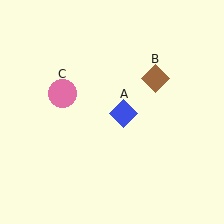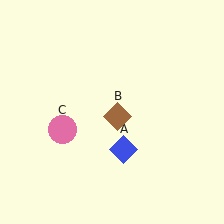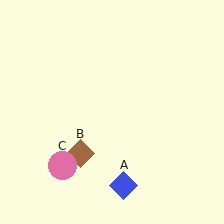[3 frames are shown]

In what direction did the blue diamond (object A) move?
The blue diamond (object A) moved down.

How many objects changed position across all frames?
3 objects changed position: blue diamond (object A), brown diamond (object B), pink circle (object C).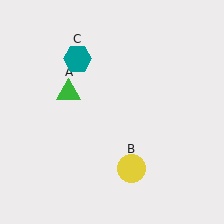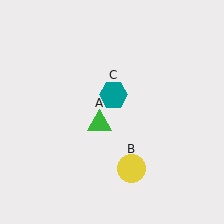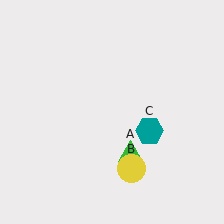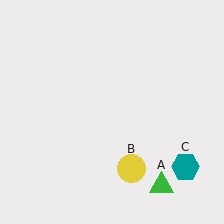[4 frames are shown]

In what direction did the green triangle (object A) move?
The green triangle (object A) moved down and to the right.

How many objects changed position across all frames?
2 objects changed position: green triangle (object A), teal hexagon (object C).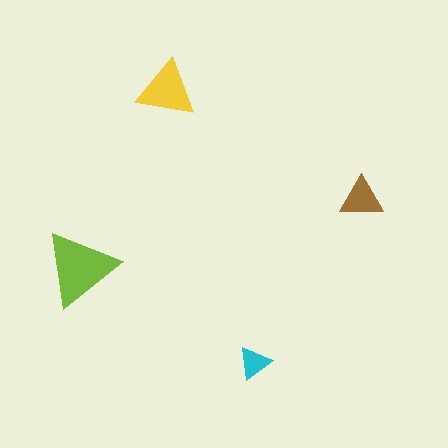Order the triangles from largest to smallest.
the lime one, the yellow one, the brown one, the cyan one.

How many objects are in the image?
There are 4 objects in the image.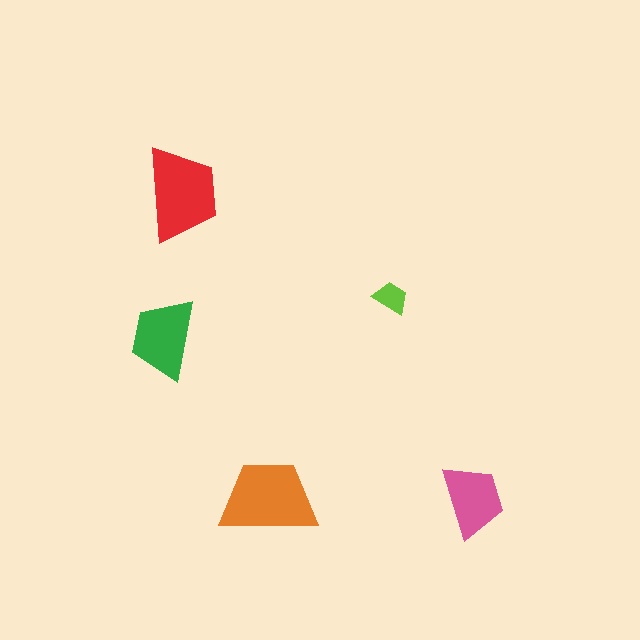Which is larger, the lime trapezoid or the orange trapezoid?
The orange one.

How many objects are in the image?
There are 5 objects in the image.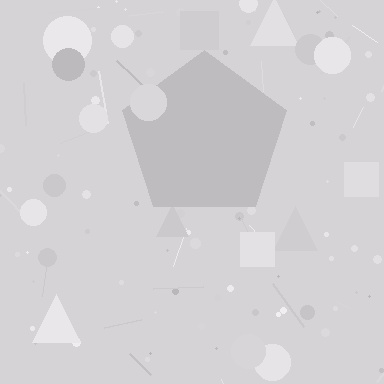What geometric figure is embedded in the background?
A pentagon is embedded in the background.